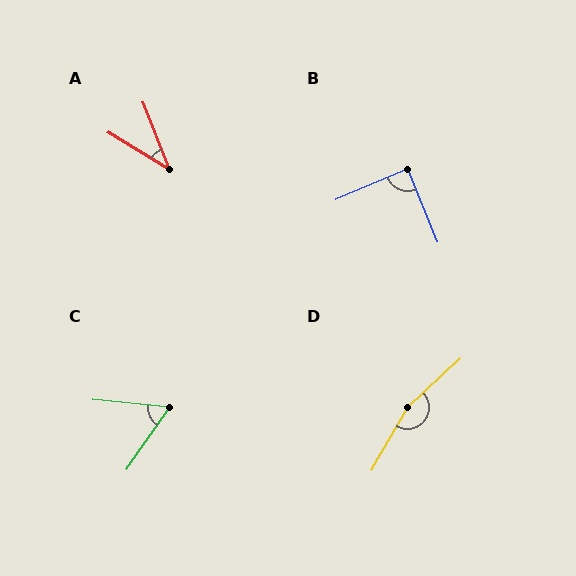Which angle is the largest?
D, at approximately 163 degrees.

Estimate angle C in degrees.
Approximately 61 degrees.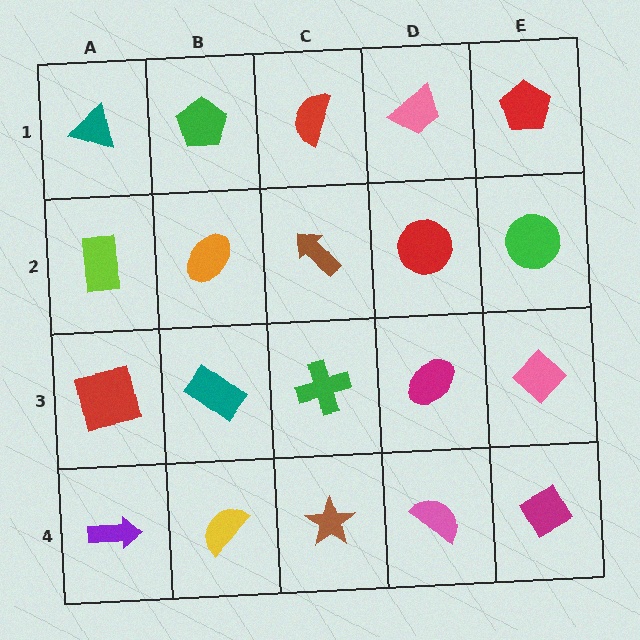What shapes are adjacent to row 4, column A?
A red square (row 3, column A), a yellow semicircle (row 4, column B).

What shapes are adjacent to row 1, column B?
An orange ellipse (row 2, column B), a teal triangle (row 1, column A), a red semicircle (row 1, column C).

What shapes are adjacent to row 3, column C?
A brown arrow (row 2, column C), a brown star (row 4, column C), a teal rectangle (row 3, column B), a magenta ellipse (row 3, column D).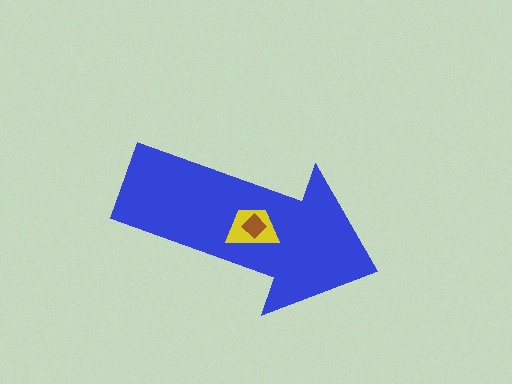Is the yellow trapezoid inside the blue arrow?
Yes.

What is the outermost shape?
The blue arrow.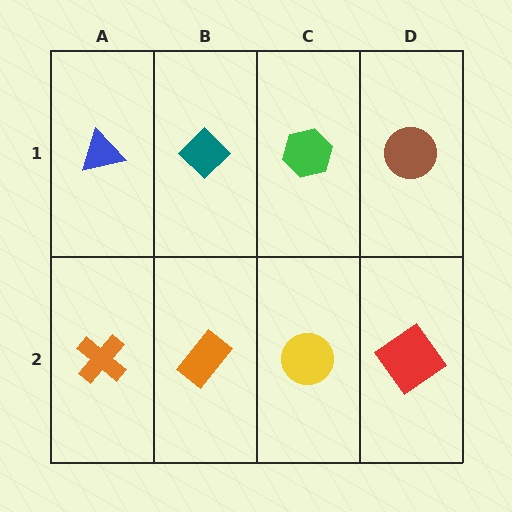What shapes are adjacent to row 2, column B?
A teal diamond (row 1, column B), an orange cross (row 2, column A), a yellow circle (row 2, column C).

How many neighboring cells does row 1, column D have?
2.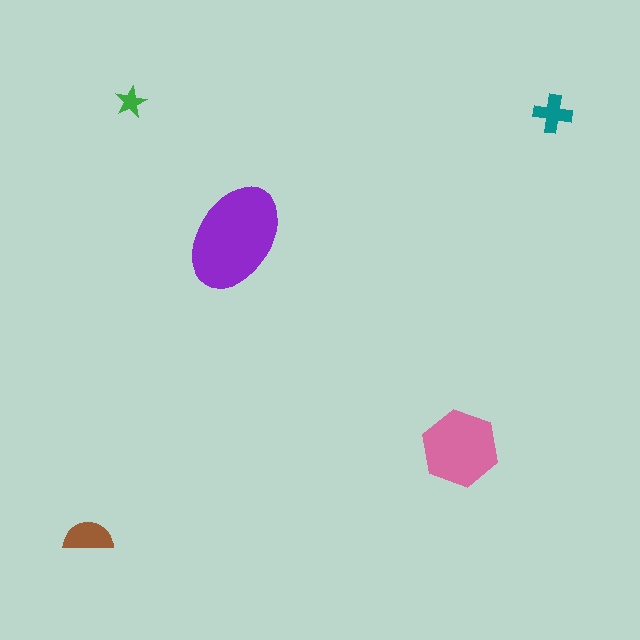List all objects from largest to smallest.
The purple ellipse, the pink hexagon, the brown semicircle, the teal cross, the green star.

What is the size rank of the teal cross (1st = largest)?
4th.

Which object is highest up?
The green star is topmost.